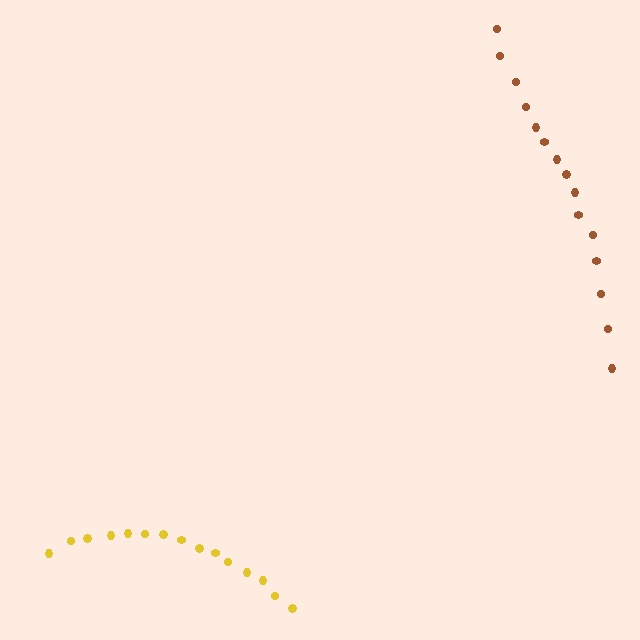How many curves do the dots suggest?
There are 2 distinct paths.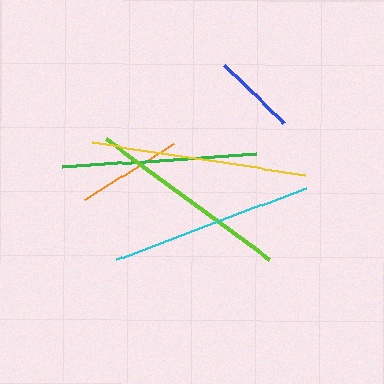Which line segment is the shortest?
The blue line is the shortest at approximately 82 pixels.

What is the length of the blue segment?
The blue segment is approximately 82 pixels long.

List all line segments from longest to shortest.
From longest to shortest: yellow, cyan, lime, green, orange, blue.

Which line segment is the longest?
The yellow line is the longest at approximately 216 pixels.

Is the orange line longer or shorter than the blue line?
The orange line is longer than the blue line.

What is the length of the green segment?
The green segment is approximately 195 pixels long.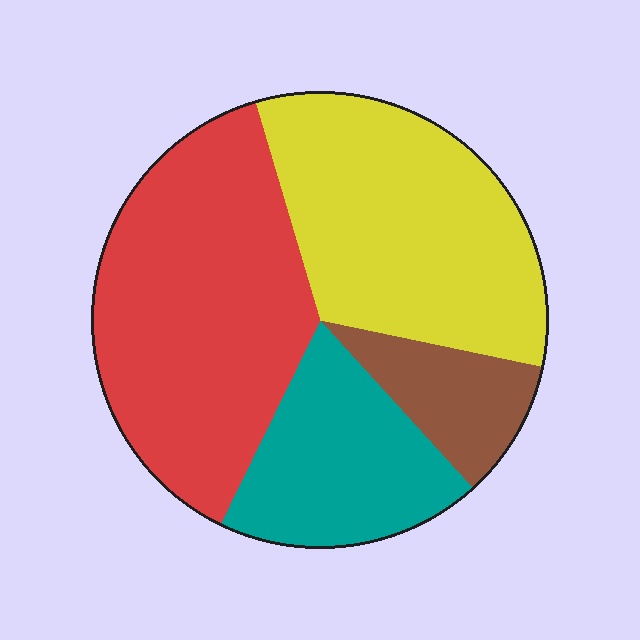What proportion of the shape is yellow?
Yellow covers around 35% of the shape.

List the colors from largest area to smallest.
From largest to smallest: red, yellow, teal, brown.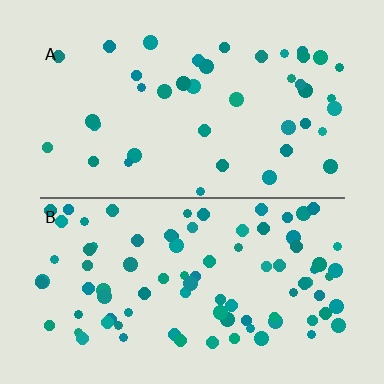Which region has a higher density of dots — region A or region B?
B (the bottom).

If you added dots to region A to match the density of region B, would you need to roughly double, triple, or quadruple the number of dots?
Approximately double.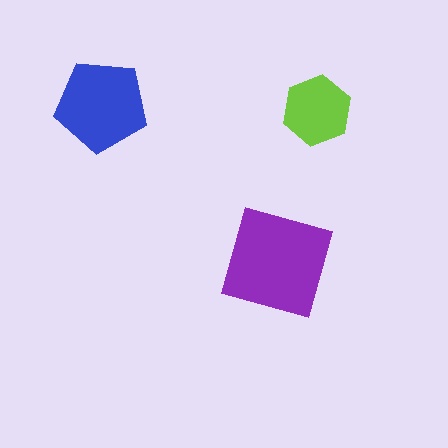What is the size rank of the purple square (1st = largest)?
1st.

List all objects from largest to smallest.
The purple square, the blue pentagon, the lime hexagon.